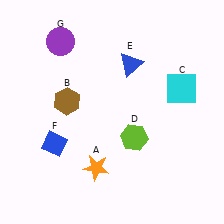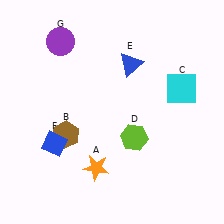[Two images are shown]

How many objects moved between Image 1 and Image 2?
1 object moved between the two images.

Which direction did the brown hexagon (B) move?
The brown hexagon (B) moved down.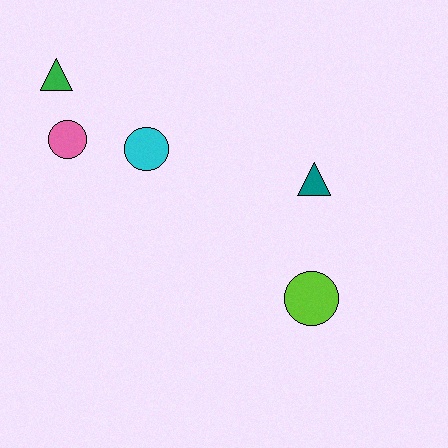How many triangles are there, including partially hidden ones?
There are 2 triangles.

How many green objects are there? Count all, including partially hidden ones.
There is 1 green object.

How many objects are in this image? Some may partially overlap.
There are 5 objects.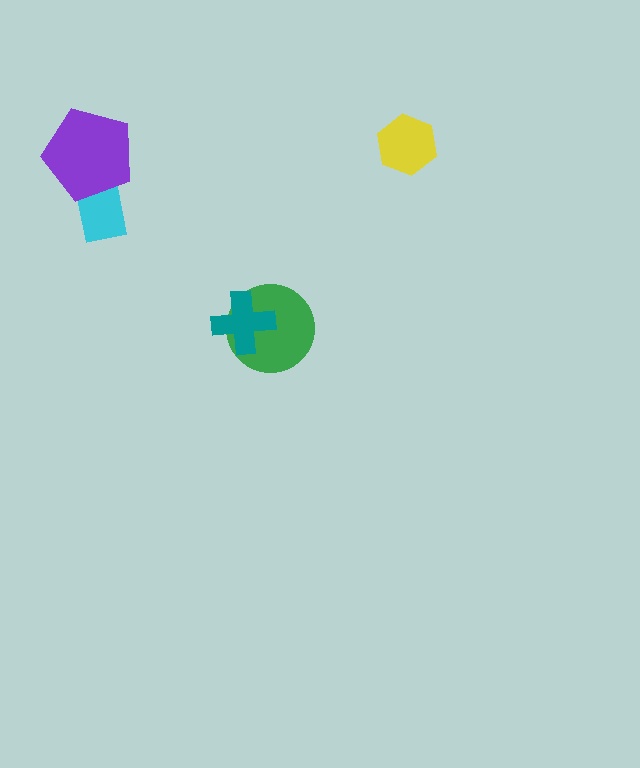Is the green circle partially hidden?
Yes, it is partially covered by another shape.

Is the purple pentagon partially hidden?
No, no other shape covers it.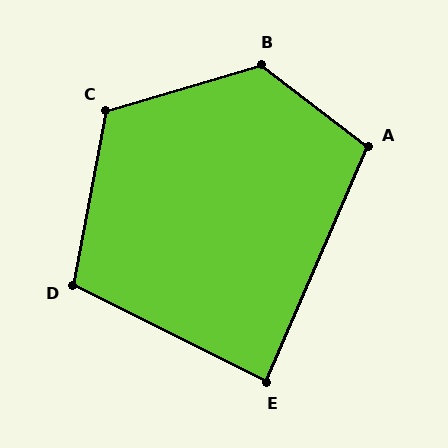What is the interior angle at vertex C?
Approximately 117 degrees (obtuse).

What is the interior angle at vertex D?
Approximately 106 degrees (obtuse).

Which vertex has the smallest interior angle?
E, at approximately 87 degrees.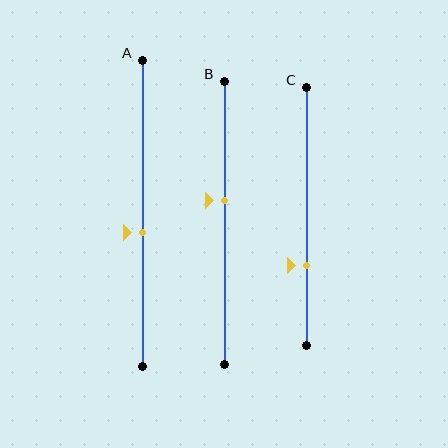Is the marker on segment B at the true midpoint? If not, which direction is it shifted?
No, the marker on segment B is shifted upward by about 8% of the segment length.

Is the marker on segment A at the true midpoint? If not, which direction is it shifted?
No, the marker on segment A is shifted downward by about 6% of the segment length.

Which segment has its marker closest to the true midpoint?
Segment A has its marker closest to the true midpoint.